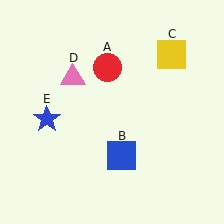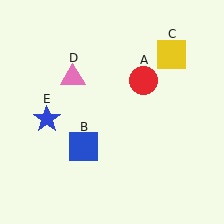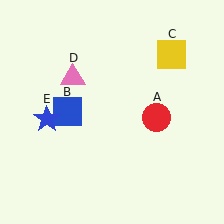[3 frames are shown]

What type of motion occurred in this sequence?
The red circle (object A), blue square (object B) rotated clockwise around the center of the scene.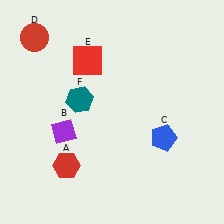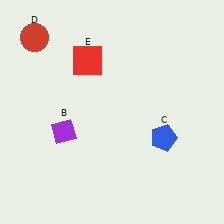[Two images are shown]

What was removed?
The red hexagon (A), the teal hexagon (F) were removed in Image 2.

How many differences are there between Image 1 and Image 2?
There are 2 differences between the two images.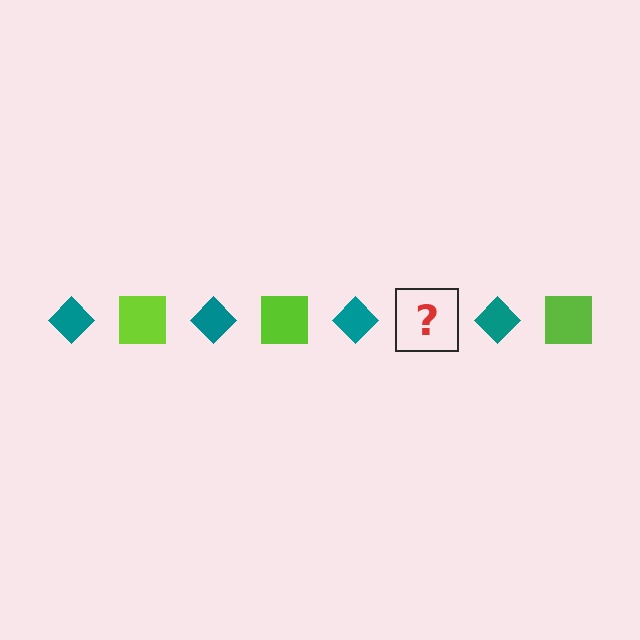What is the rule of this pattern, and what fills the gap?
The rule is that the pattern alternates between teal diamond and lime square. The gap should be filled with a lime square.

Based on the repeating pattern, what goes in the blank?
The blank should be a lime square.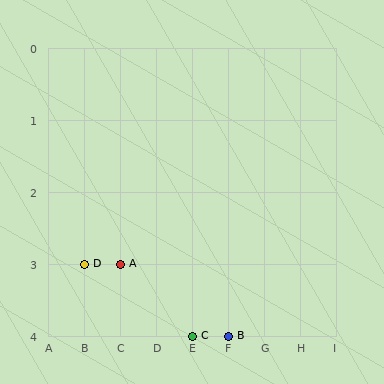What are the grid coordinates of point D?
Point D is at grid coordinates (B, 3).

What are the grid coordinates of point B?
Point B is at grid coordinates (F, 4).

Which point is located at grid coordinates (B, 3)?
Point D is at (B, 3).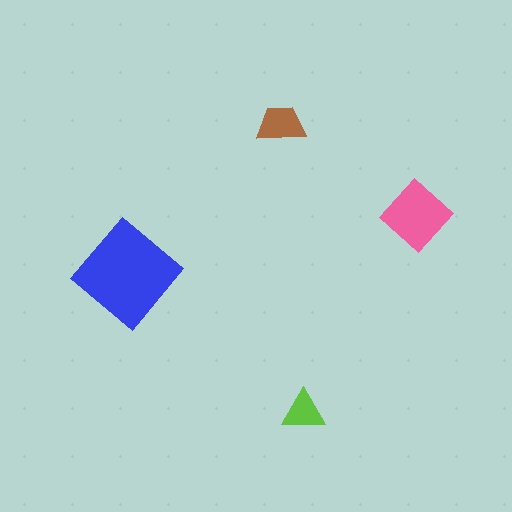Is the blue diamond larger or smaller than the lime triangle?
Larger.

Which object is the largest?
The blue diamond.